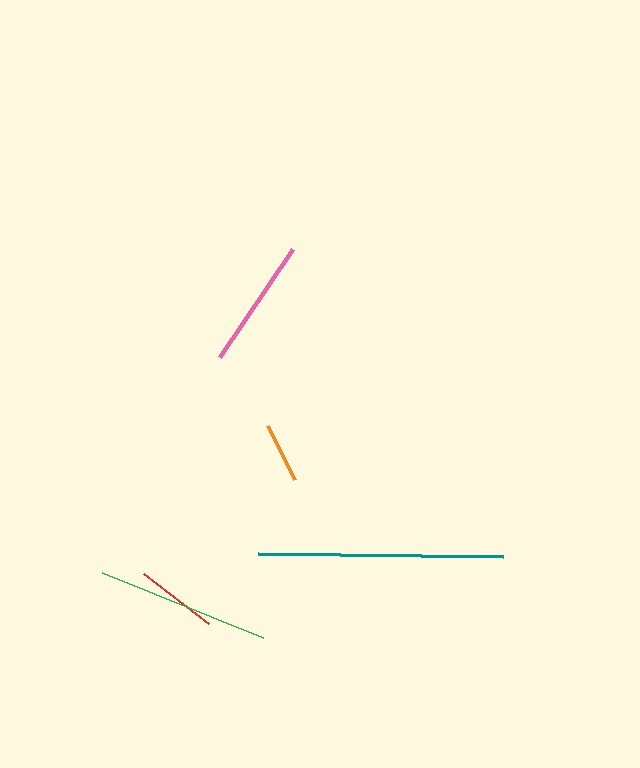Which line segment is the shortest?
The orange line is the shortest at approximately 60 pixels.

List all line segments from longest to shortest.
From longest to shortest: teal, green, pink, red, orange.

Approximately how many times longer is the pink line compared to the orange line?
The pink line is approximately 2.2 times the length of the orange line.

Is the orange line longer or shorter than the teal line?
The teal line is longer than the orange line.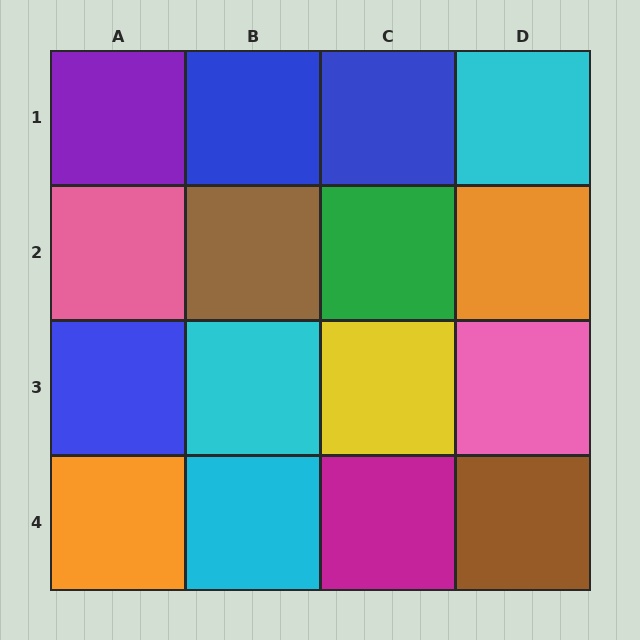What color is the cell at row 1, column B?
Blue.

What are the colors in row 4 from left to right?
Orange, cyan, magenta, brown.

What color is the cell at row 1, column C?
Blue.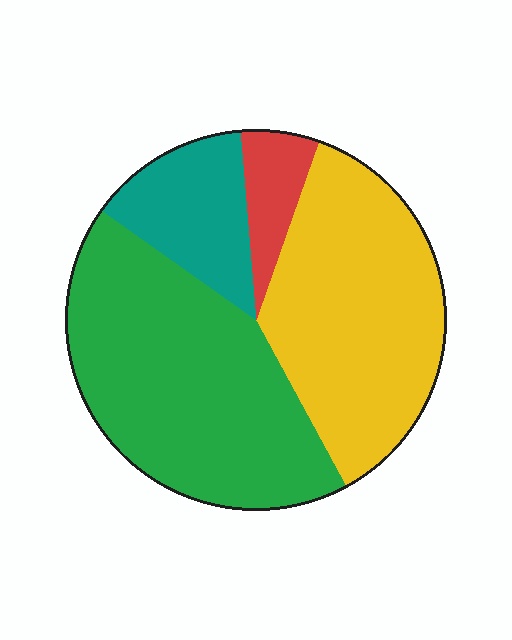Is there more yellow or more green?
Green.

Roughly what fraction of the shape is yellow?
Yellow covers 37% of the shape.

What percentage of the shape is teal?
Teal takes up about one eighth (1/8) of the shape.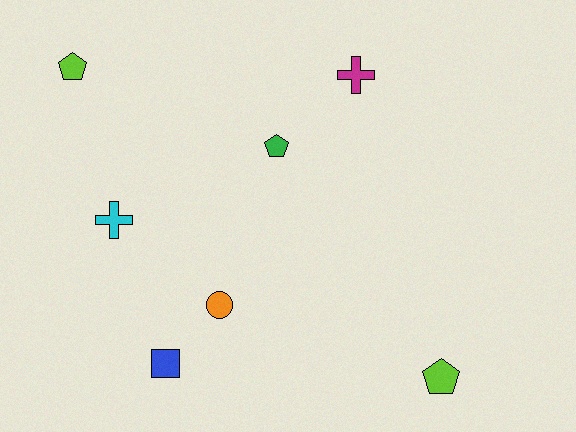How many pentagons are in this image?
There are 3 pentagons.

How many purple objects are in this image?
There are no purple objects.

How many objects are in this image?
There are 7 objects.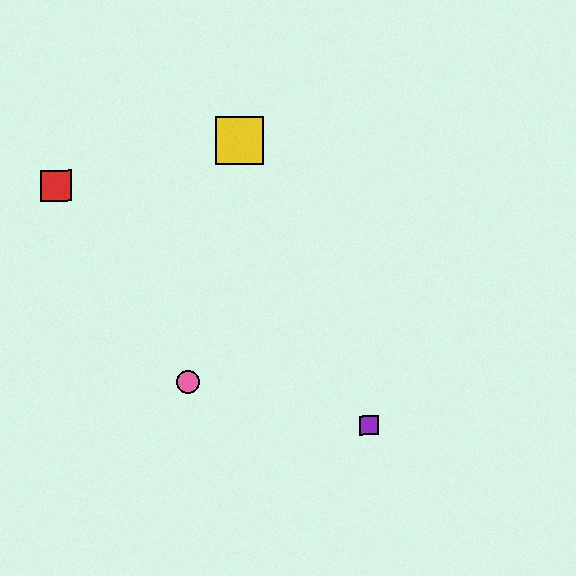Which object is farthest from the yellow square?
The purple square is farthest from the yellow square.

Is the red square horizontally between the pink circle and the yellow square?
No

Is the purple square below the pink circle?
Yes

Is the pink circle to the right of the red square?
Yes